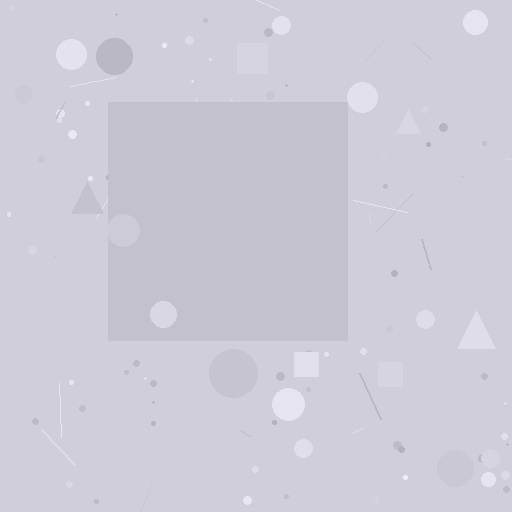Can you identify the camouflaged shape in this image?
The camouflaged shape is a square.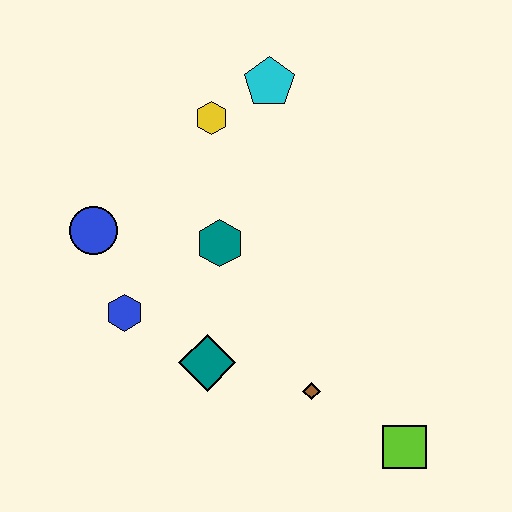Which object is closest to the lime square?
The brown diamond is closest to the lime square.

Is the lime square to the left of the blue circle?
No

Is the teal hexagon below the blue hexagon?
No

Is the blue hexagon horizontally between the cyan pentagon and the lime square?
No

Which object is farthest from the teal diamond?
The cyan pentagon is farthest from the teal diamond.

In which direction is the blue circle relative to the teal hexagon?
The blue circle is to the left of the teal hexagon.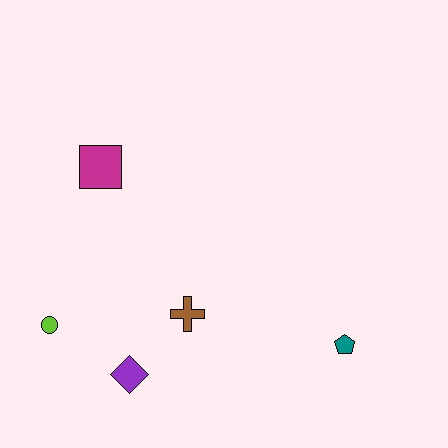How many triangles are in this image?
There are no triangles.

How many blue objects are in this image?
There are no blue objects.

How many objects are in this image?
There are 5 objects.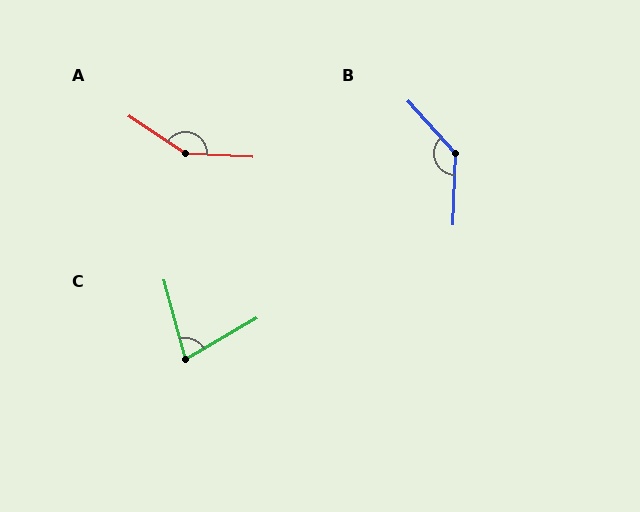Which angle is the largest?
A, at approximately 149 degrees.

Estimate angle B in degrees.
Approximately 136 degrees.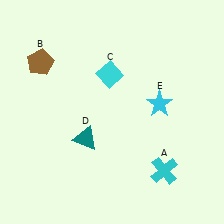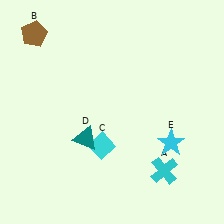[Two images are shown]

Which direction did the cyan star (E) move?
The cyan star (E) moved down.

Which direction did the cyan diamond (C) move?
The cyan diamond (C) moved down.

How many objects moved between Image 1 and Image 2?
3 objects moved between the two images.